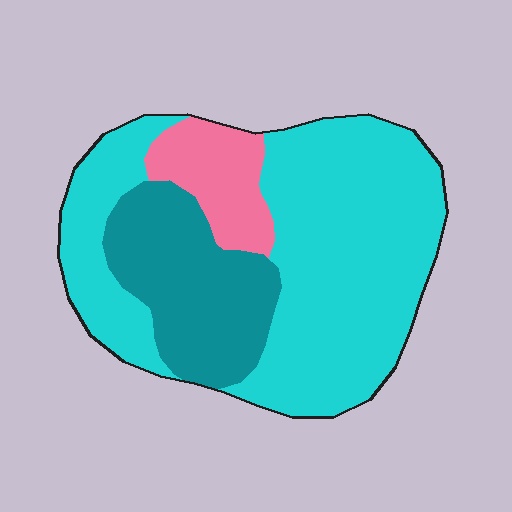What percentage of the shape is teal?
Teal covers 25% of the shape.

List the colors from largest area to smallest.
From largest to smallest: cyan, teal, pink.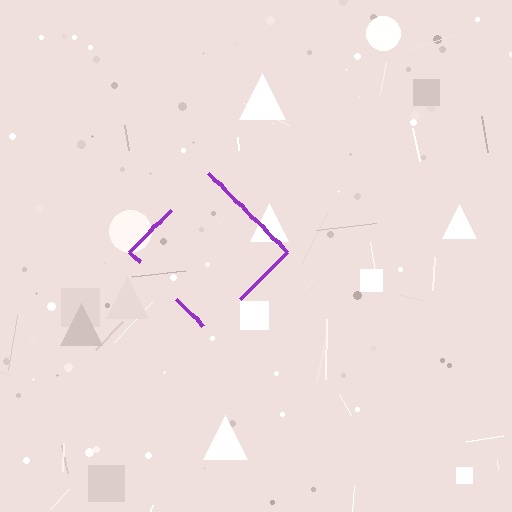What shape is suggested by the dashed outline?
The dashed outline suggests a diamond.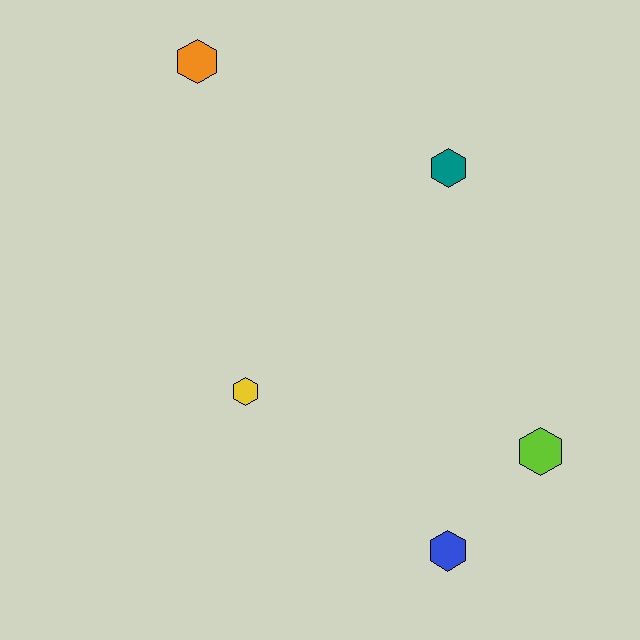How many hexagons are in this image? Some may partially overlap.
There are 5 hexagons.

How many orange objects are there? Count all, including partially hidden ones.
There is 1 orange object.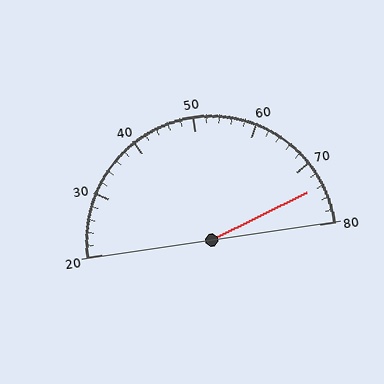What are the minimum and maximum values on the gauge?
The gauge ranges from 20 to 80.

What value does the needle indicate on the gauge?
The needle indicates approximately 74.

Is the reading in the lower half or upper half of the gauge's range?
The reading is in the upper half of the range (20 to 80).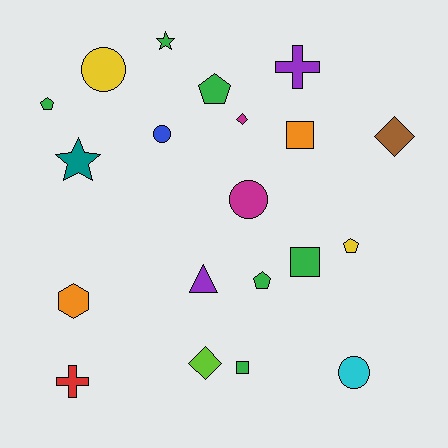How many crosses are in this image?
There are 2 crosses.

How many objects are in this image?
There are 20 objects.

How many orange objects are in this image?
There are 2 orange objects.